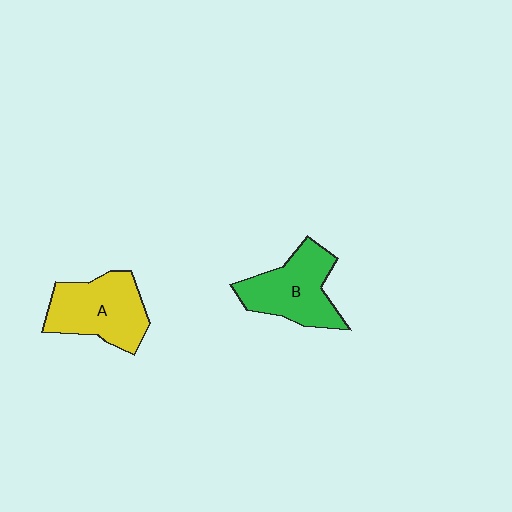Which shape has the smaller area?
Shape B (green).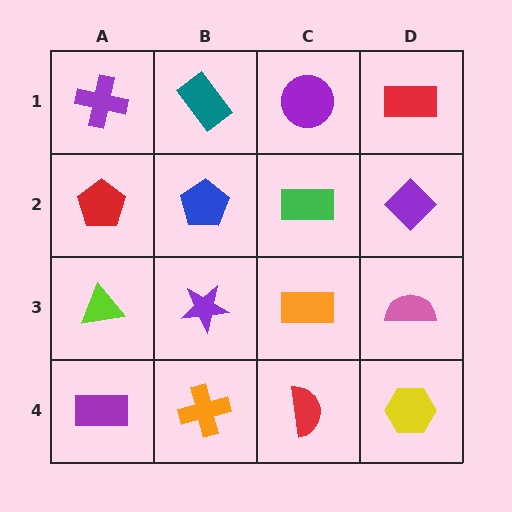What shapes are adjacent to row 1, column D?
A purple diamond (row 2, column D), a purple circle (row 1, column C).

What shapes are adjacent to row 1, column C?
A green rectangle (row 2, column C), a teal rectangle (row 1, column B), a red rectangle (row 1, column D).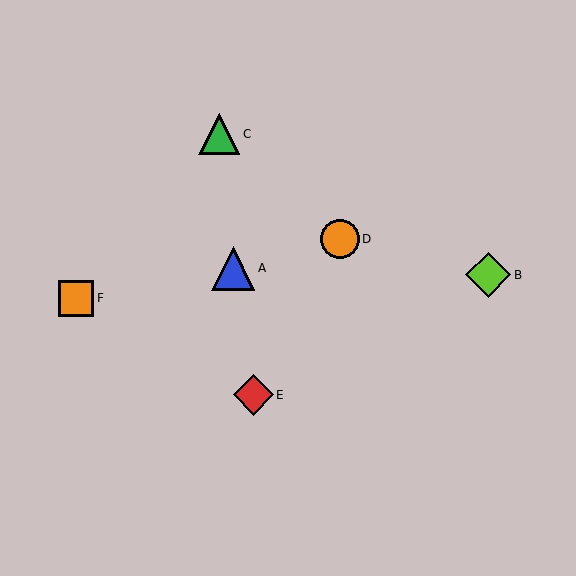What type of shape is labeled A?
Shape A is a blue triangle.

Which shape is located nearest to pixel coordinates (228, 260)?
The blue triangle (labeled A) at (233, 268) is nearest to that location.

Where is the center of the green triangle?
The center of the green triangle is at (219, 134).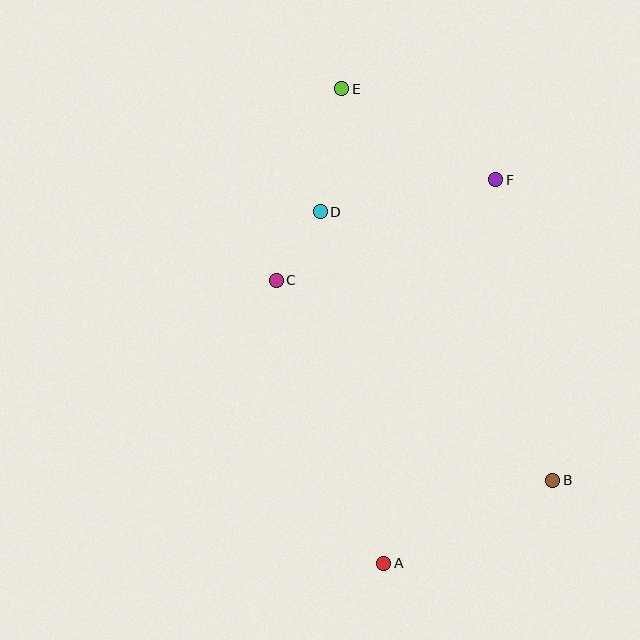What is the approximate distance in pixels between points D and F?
The distance between D and F is approximately 179 pixels.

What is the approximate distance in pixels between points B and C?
The distance between B and C is approximately 341 pixels.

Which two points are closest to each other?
Points C and D are closest to each other.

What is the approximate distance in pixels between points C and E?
The distance between C and E is approximately 202 pixels.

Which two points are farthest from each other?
Points A and E are farthest from each other.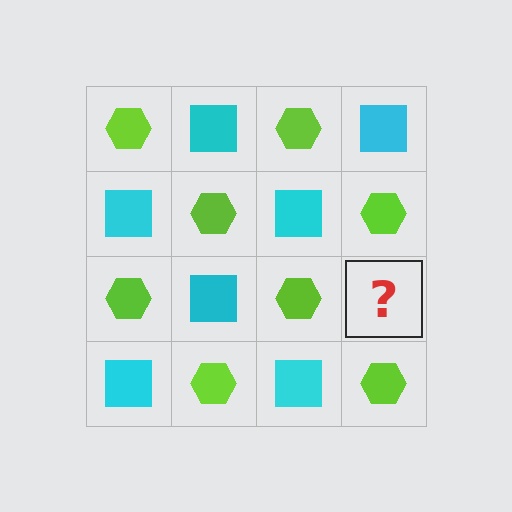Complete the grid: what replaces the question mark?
The question mark should be replaced with a cyan square.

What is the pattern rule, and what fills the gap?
The rule is that it alternates lime hexagon and cyan square in a checkerboard pattern. The gap should be filled with a cyan square.